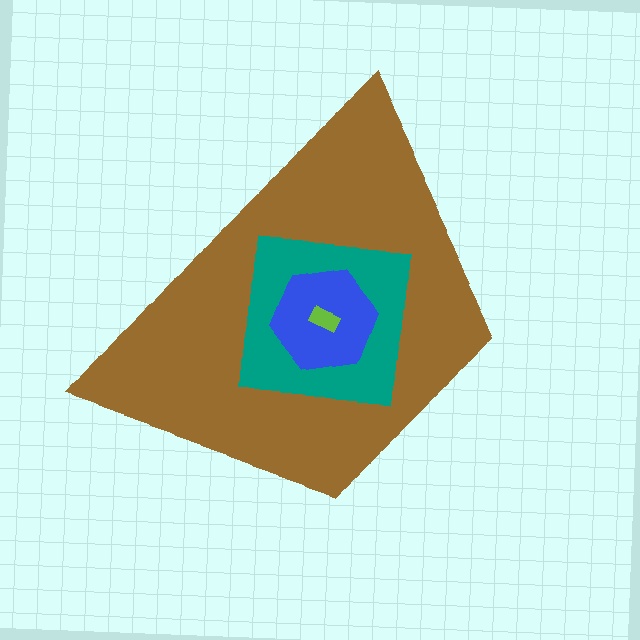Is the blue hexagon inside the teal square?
Yes.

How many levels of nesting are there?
4.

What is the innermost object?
The lime rectangle.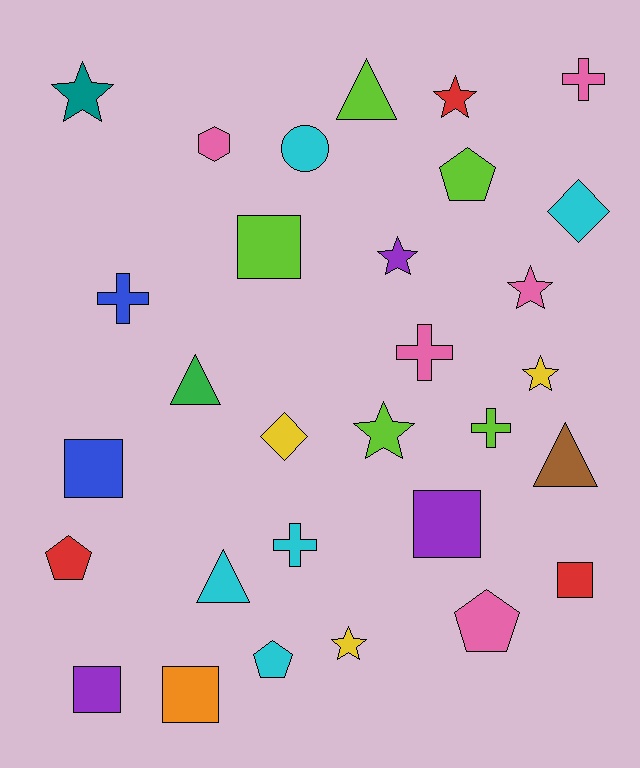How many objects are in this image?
There are 30 objects.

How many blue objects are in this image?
There are 2 blue objects.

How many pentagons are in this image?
There are 4 pentagons.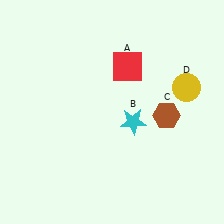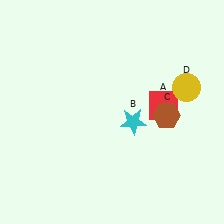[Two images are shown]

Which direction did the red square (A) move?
The red square (A) moved down.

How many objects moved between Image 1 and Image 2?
1 object moved between the two images.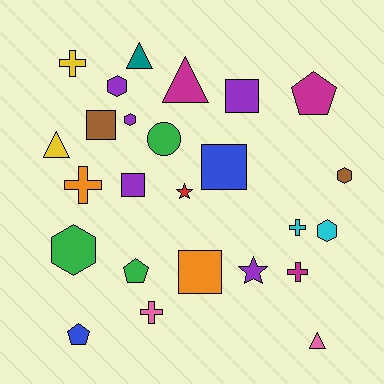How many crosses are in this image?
There are 5 crosses.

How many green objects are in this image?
There are 3 green objects.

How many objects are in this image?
There are 25 objects.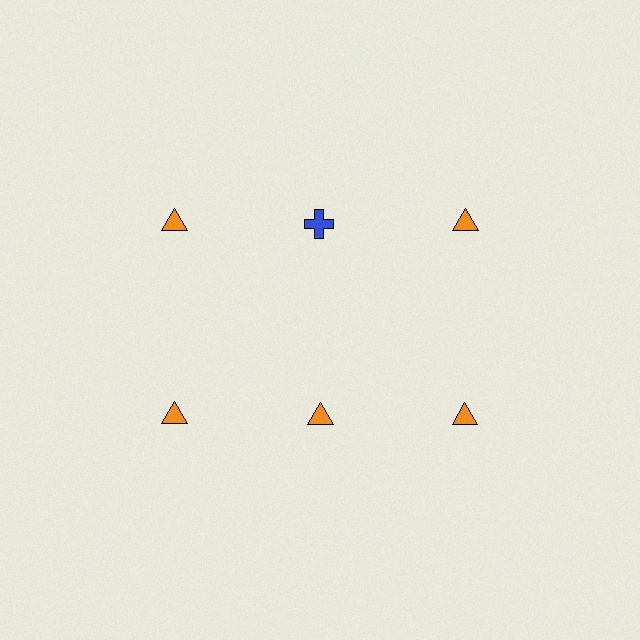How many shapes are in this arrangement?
There are 6 shapes arranged in a grid pattern.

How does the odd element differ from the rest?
It differs in both color (blue instead of orange) and shape (cross instead of triangle).